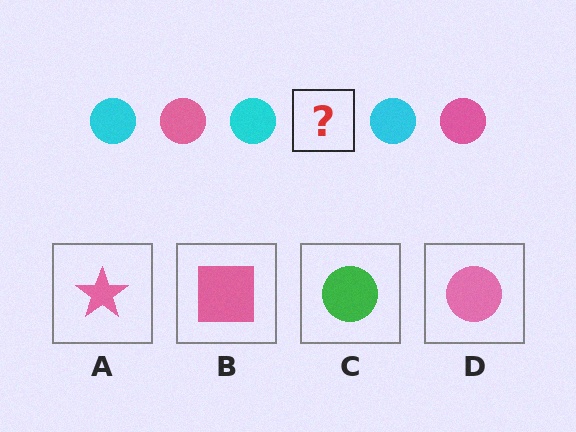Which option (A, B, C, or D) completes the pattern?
D.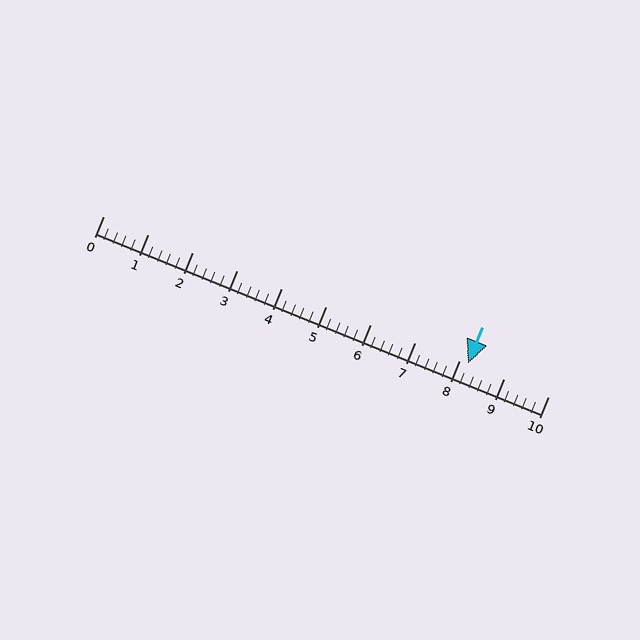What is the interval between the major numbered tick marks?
The major tick marks are spaced 1 units apart.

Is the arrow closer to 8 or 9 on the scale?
The arrow is closer to 8.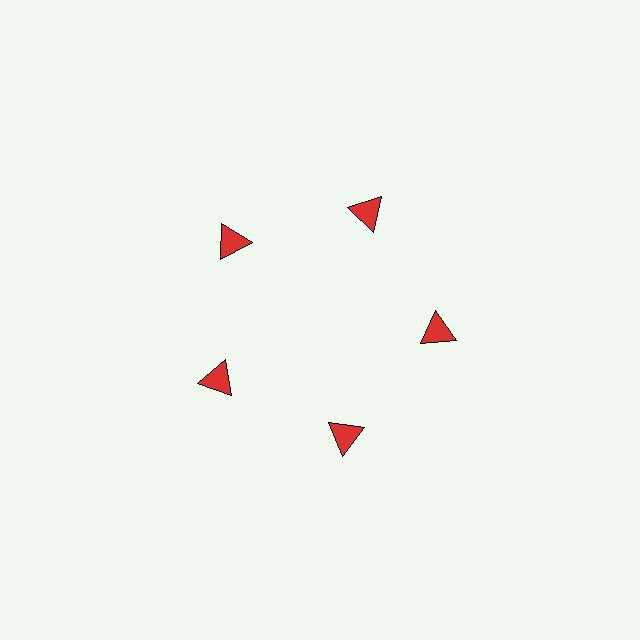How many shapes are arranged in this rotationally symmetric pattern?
There are 5 shapes, arranged in 5 groups of 1.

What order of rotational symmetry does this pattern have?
This pattern has 5-fold rotational symmetry.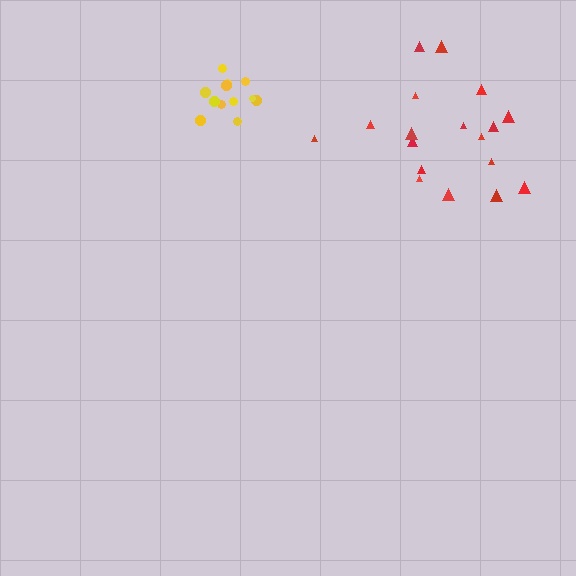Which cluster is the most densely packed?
Yellow.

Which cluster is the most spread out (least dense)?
Red.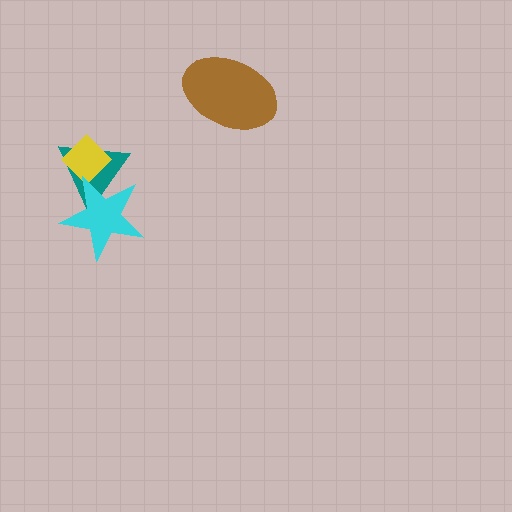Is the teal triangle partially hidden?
Yes, it is partially covered by another shape.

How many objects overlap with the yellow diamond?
2 objects overlap with the yellow diamond.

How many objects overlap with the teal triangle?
2 objects overlap with the teal triangle.